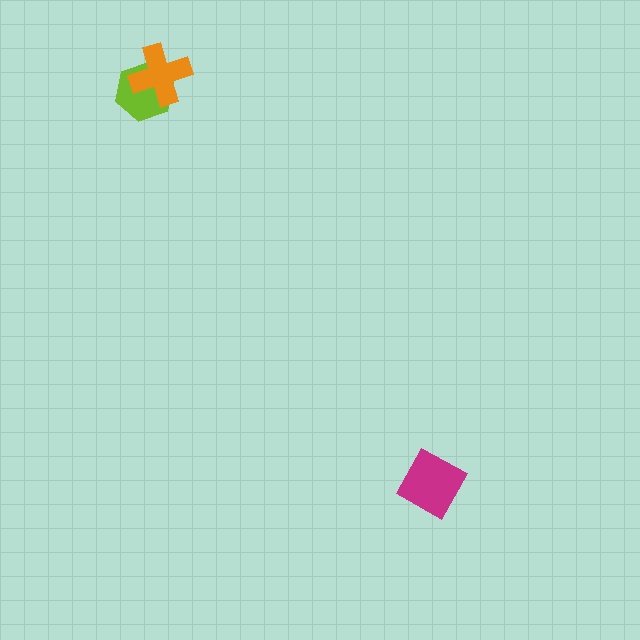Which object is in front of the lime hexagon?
The orange cross is in front of the lime hexagon.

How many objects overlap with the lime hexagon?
1 object overlaps with the lime hexagon.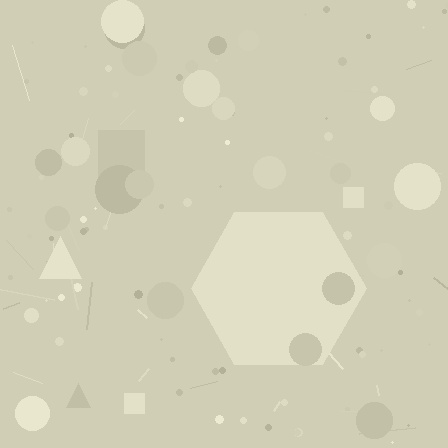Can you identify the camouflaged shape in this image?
The camouflaged shape is a hexagon.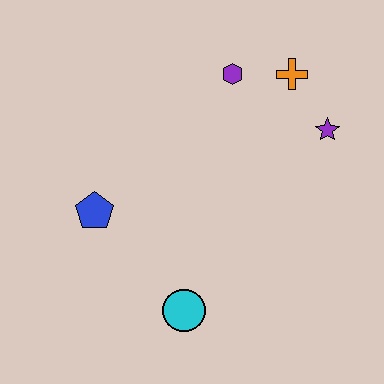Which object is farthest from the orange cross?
The cyan circle is farthest from the orange cross.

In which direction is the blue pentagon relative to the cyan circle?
The blue pentagon is above the cyan circle.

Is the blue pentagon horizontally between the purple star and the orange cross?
No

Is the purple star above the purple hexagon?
No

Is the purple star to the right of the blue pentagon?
Yes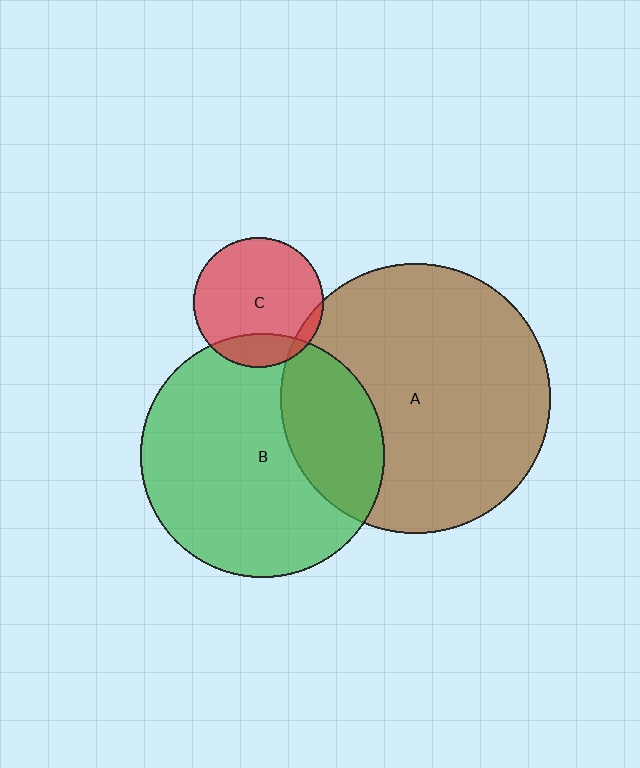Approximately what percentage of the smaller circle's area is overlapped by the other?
Approximately 30%.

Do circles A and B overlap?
Yes.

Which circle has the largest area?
Circle A (brown).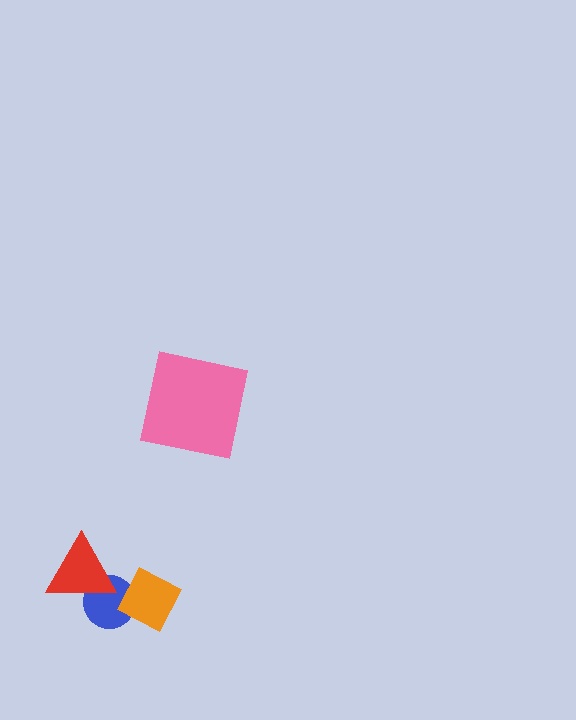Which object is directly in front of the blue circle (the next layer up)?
The orange diamond is directly in front of the blue circle.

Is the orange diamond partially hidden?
No, no other shape covers it.